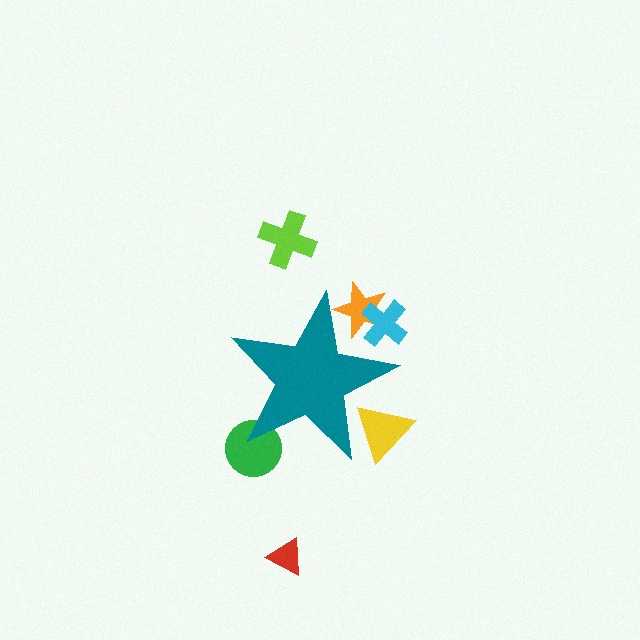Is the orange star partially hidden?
Yes, the orange star is partially hidden behind the teal star.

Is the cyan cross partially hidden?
Yes, the cyan cross is partially hidden behind the teal star.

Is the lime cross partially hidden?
No, the lime cross is fully visible.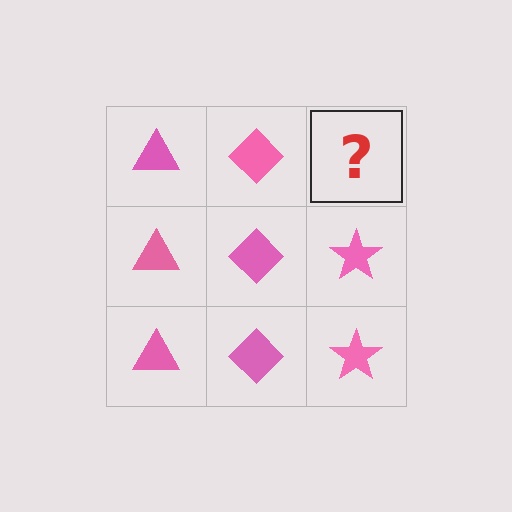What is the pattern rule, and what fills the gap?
The rule is that each column has a consistent shape. The gap should be filled with a pink star.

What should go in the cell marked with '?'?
The missing cell should contain a pink star.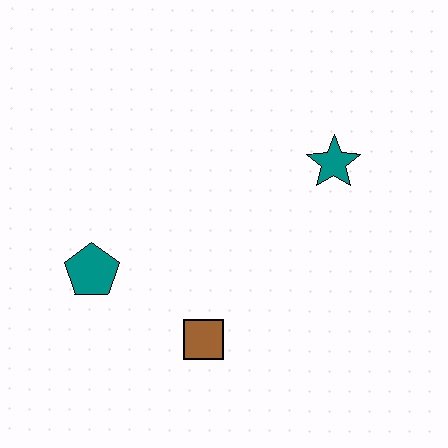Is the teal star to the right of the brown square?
Yes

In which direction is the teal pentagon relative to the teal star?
The teal pentagon is to the left of the teal star.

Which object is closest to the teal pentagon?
The brown square is closest to the teal pentagon.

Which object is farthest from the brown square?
The teal star is farthest from the brown square.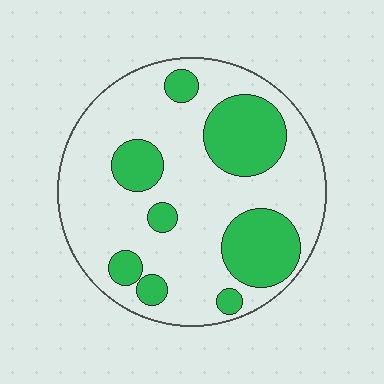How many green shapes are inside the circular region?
8.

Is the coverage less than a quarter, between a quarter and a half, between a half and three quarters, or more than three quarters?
Between a quarter and a half.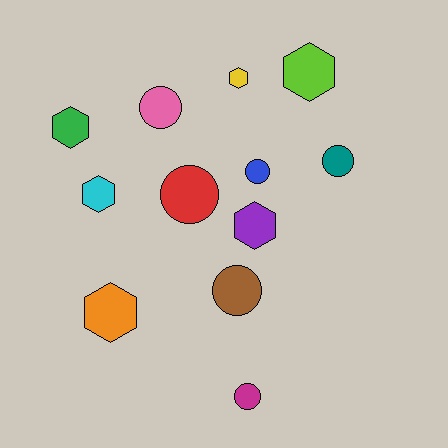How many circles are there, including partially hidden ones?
There are 6 circles.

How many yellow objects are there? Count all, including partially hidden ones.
There is 1 yellow object.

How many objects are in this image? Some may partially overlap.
There are 12 objects.